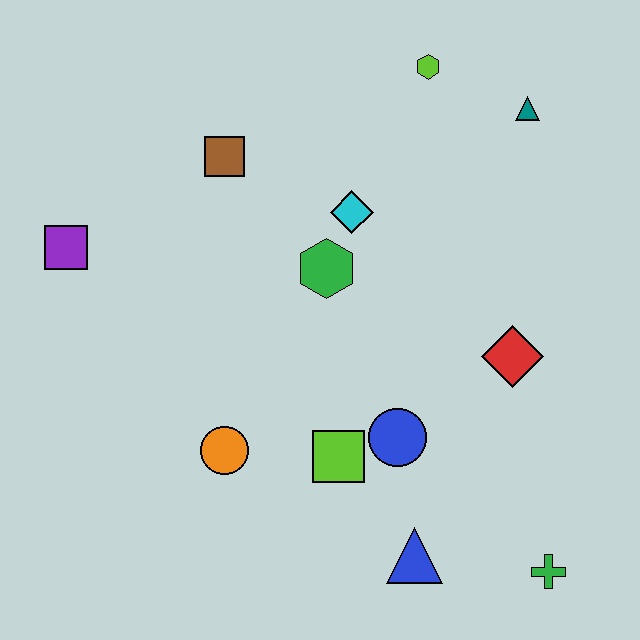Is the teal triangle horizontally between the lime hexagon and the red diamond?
No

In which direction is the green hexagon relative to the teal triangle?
The green hexagon is to the left of the teal triangle.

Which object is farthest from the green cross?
The purple square is farthest from the green cross.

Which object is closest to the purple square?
The brown square is closest to the purple square.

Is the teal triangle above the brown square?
Yes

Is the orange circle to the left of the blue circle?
Yes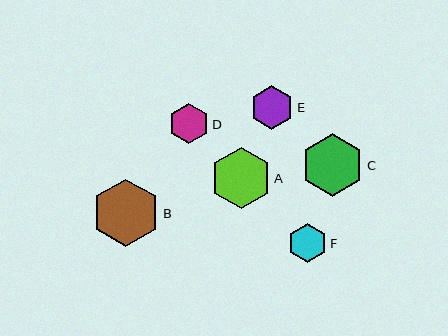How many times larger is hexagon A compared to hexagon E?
Hexagon A is approximately 1.4 times the size of hexagon E.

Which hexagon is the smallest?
Hexagon F is the smallest with a size of approximately 39 pixels.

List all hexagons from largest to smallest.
From largest to smallest: B, C, A, E, D, F.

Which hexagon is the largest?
Hexagon B is the largest with a size of approximately 67 pixels.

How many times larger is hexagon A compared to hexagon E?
Hexagon A is approximately 1.4 times the size of hexagon E.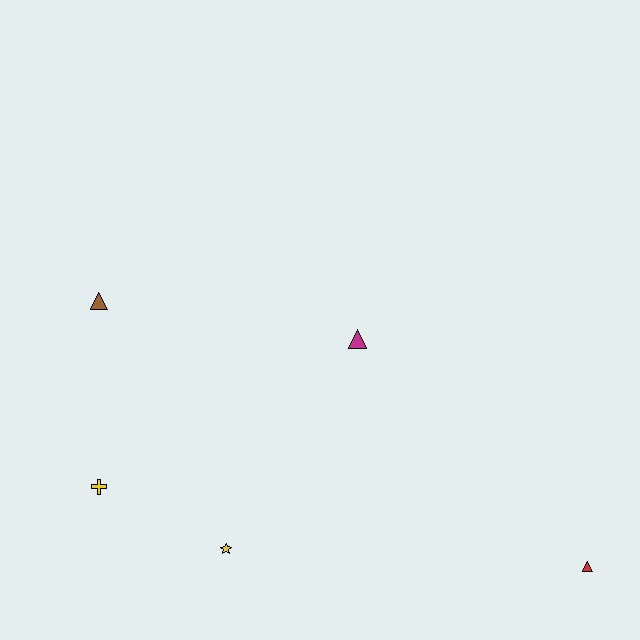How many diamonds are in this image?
There are no diamonds.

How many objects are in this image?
There are 5 objects.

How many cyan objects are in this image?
There are no cyan objects.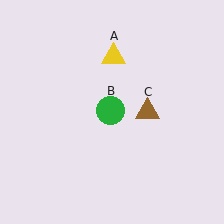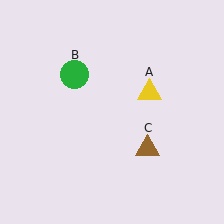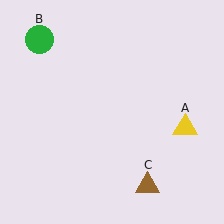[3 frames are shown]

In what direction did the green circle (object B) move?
The green circle (object B) moved up and to the left.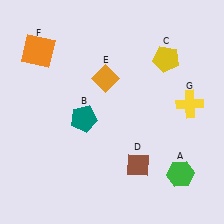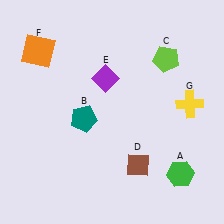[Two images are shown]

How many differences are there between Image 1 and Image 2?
There are 2 differences between the two images.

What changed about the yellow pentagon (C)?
In Image 1, C is yellow. In Image 2, it changed to lime.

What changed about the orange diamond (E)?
In Image 1, E is orange. In Image 2, it changed to purple.